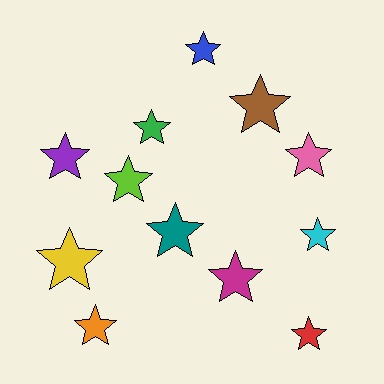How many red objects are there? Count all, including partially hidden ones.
There is 1 red object.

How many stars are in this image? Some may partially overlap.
There are 12 stars.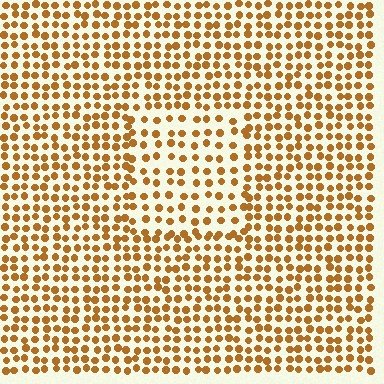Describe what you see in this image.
The image contains small brown elements arranged at two different densities. A rectangle-shaped region is visible where the elements are less densely packed than the surrounding area.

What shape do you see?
I see a rectangle.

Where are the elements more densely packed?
The elements are more densely packed outside the rectangle boundary.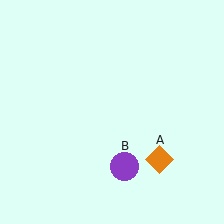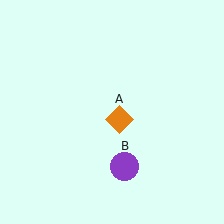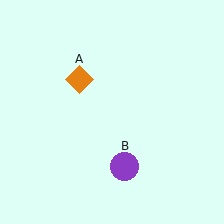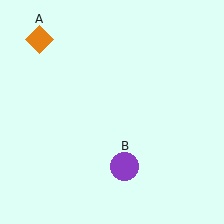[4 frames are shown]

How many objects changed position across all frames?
1 object changed position: orange diamond (object A).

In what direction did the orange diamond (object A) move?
The orange diamond (object A) moved up and to the left.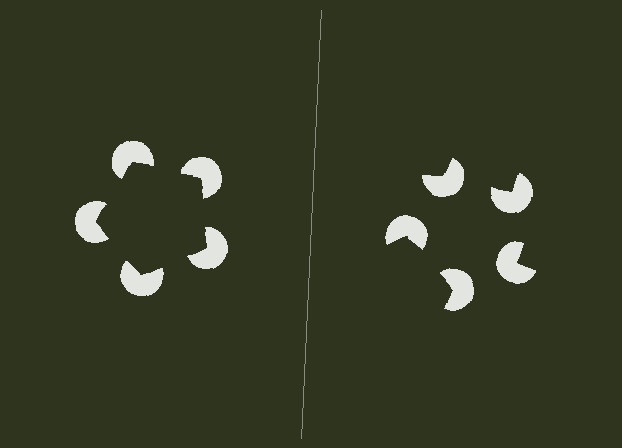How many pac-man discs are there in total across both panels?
10 — 5 on each side.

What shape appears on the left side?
An illusory pentagon.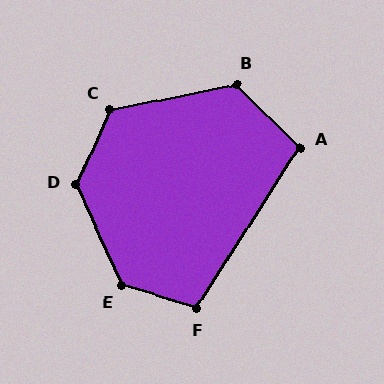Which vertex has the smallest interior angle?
A, at approximately 103 degrees.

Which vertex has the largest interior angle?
E, at approximately 132 degrees.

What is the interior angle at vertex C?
Approximately 125 degrees (obtuse).